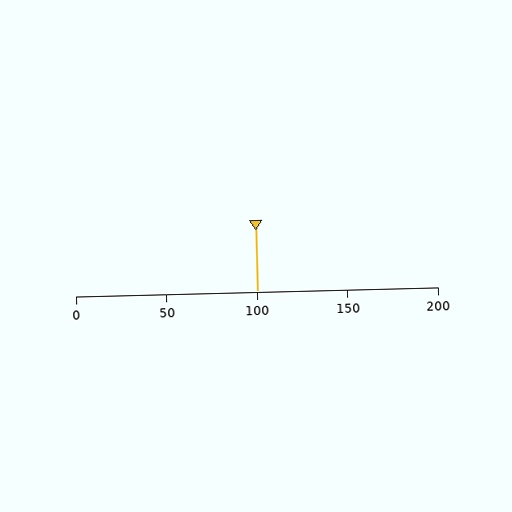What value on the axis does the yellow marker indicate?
The marker indicates approximately 100.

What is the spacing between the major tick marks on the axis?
The major ticks are spaced 50 apart.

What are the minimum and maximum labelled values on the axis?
The axis runs from 0 to 200.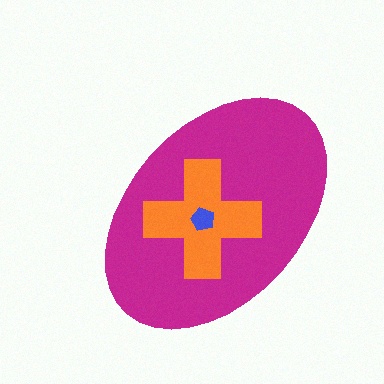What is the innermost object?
The blue pentagon.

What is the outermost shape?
The magenta ellipse.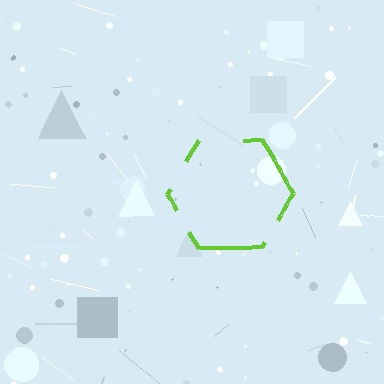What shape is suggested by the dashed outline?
The dashed outline suggests a hexagon.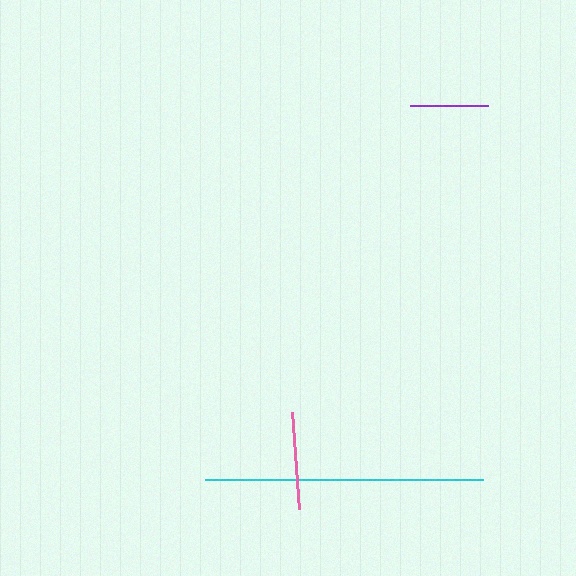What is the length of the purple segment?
The purple segment is approximately 78 pixels long.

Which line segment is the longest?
The cyan line is the longest at approximately 277 pixels.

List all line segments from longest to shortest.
From longest to shortest: cyan, pink, purple.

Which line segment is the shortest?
The purple line is the shortest at approximately 78 pixels.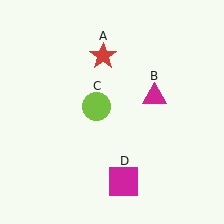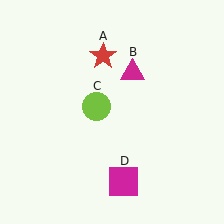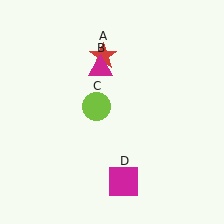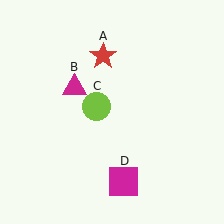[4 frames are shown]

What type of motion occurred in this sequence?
The magenta triangle (object B) rotated counterclockwise around the center of the scene.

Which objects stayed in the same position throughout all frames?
Red star (object A) and lime circle (object C) and magenta square (object D) remained stationary.